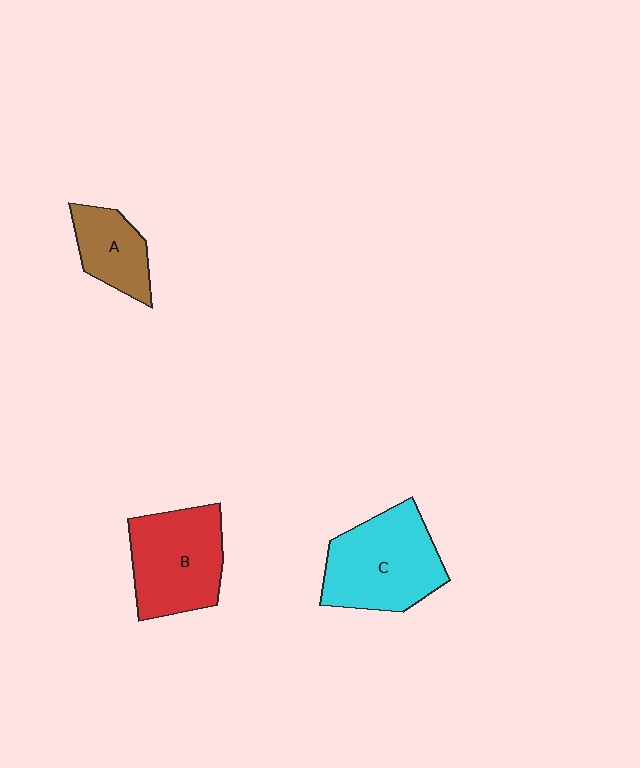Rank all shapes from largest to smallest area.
From largest to smallest: C (cyan), B (red), A (brown).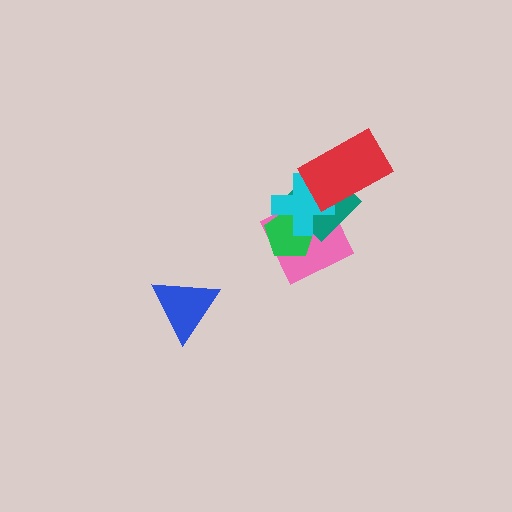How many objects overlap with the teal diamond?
4 objects overlap with the teal diamond.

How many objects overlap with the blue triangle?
0 objects overlap with the blue triangle.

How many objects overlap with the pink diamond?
4 objects overlap with the pink diamond.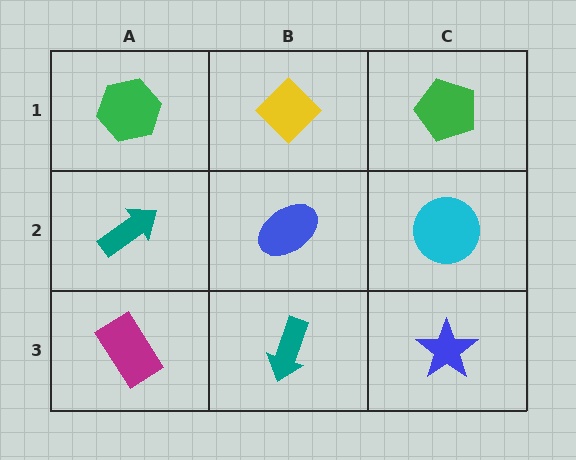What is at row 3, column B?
A teal arrow.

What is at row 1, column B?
A yellow diamond.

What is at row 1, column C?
A green pentagon.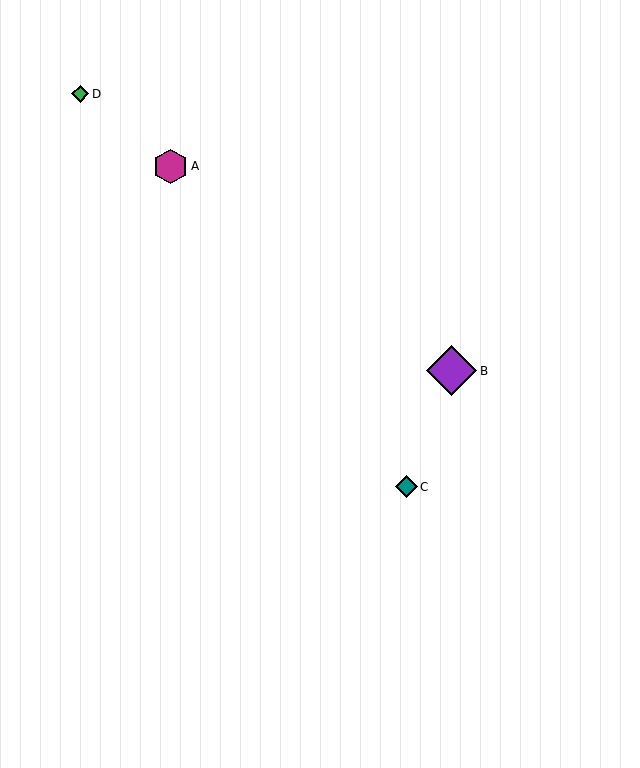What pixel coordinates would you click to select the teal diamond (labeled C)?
Click at (406, 487) to select the teal diamond C.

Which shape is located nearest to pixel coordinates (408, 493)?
The teal diamond (labeled C) at (406, 487) is nearest to that location.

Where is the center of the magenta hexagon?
The center of the magenta hexagon is at (170, 166).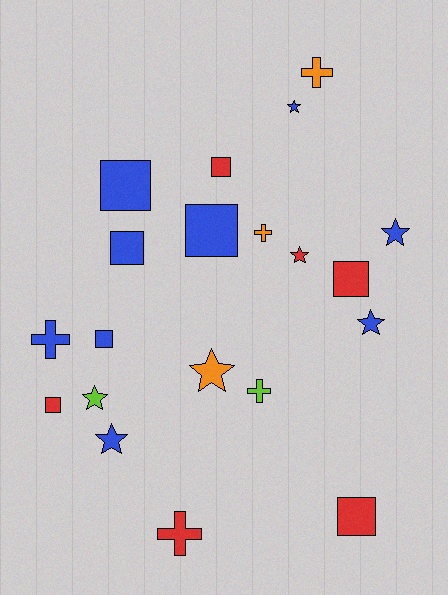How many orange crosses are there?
There are 2 orange crosses.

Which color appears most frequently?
Blue, with 9 objects.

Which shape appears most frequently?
Square, with 8 objects.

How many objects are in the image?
There are 20 objects.